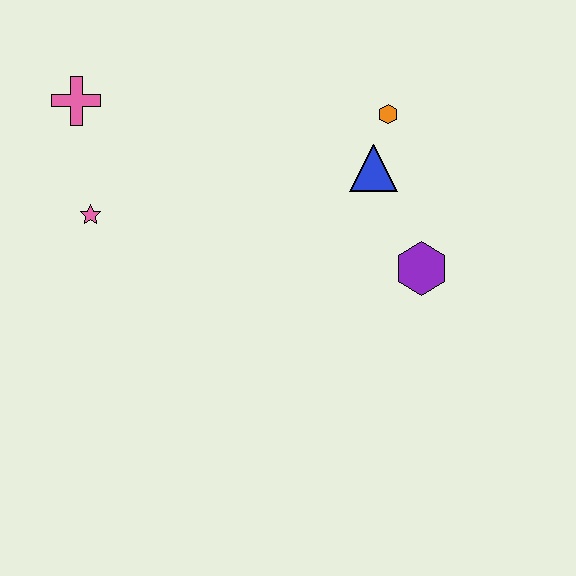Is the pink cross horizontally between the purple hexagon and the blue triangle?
No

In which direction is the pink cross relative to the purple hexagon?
The pink cross is to the left of the purple hexagon.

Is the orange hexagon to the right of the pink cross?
Yes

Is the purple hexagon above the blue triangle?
No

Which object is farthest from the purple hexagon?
The pink cross is farthest from the purple hexagon.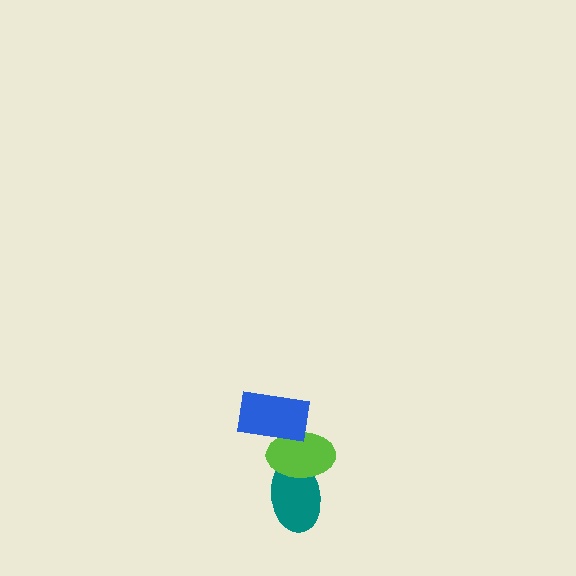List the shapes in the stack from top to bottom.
From top to bottom: the blue rectangle, the lime ellipse, the teal ellipse.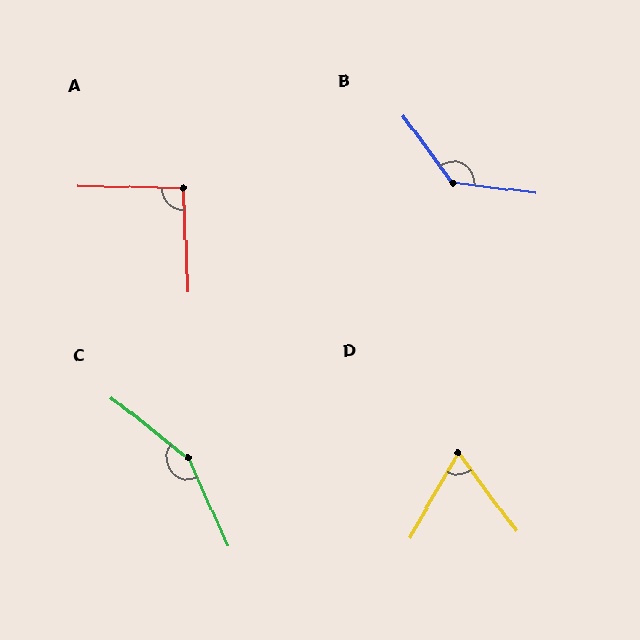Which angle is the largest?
C, at approximately 153 degrees.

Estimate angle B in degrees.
Approximately 134 degrees.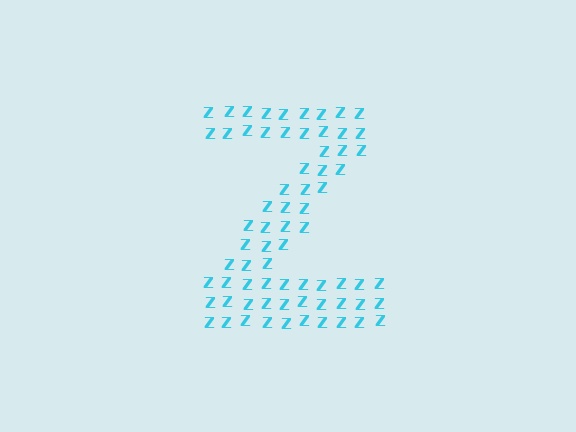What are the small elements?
The small elements are letter Z's.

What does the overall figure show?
The overall figure shows the letter Z.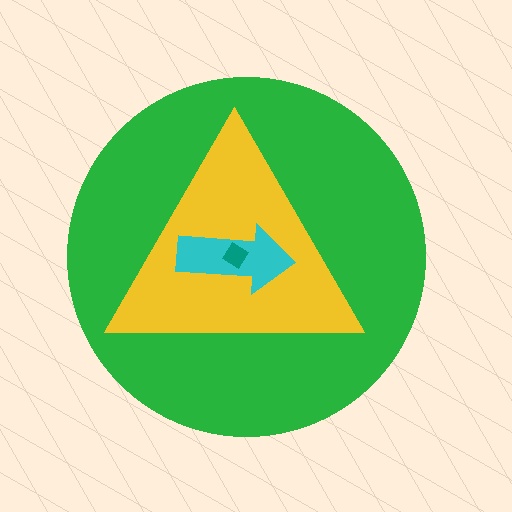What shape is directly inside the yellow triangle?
The cyan arrow.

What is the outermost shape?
The green circle.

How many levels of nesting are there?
4.